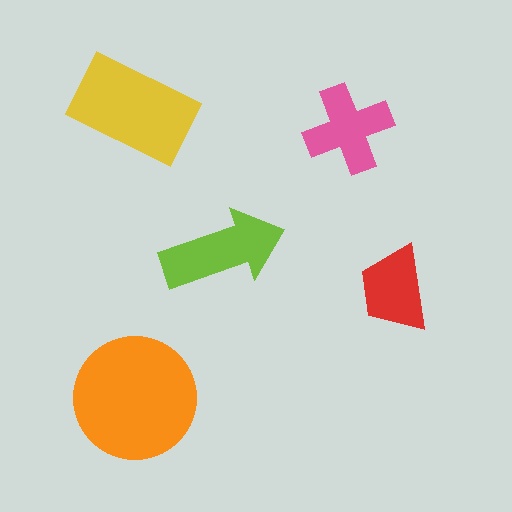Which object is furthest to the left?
The yellow rectangle is leftmost.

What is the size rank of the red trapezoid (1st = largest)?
5th.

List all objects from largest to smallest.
The orange circle, the yellow rectangle, the lime arrow, the pink cross, the red trapezoid.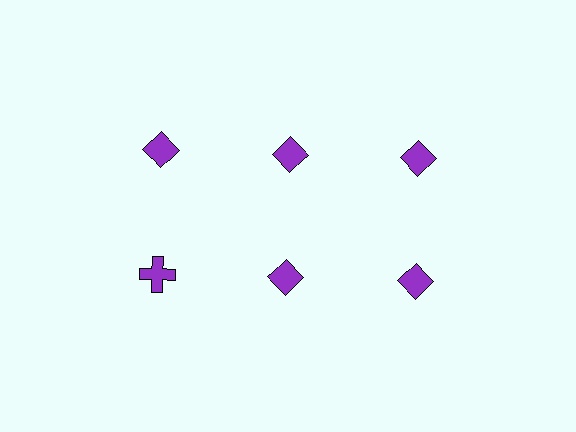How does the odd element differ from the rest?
It has a different shape: cross instead of diamond.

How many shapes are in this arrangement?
There are 6 shapes arranged in a grid pattern.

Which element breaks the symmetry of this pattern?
The purple cross in the second row, leftmost column breaks the symmetry. All other shapes are purple diamonds.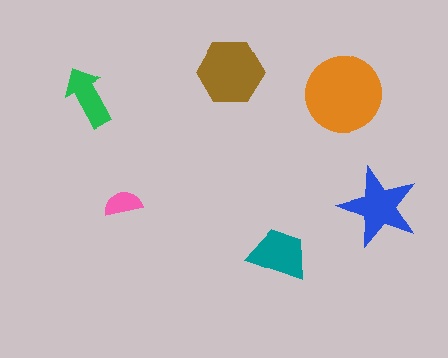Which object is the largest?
The orange circle.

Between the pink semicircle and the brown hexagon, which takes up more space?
The brown hexagon.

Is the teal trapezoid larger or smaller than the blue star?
Smaller.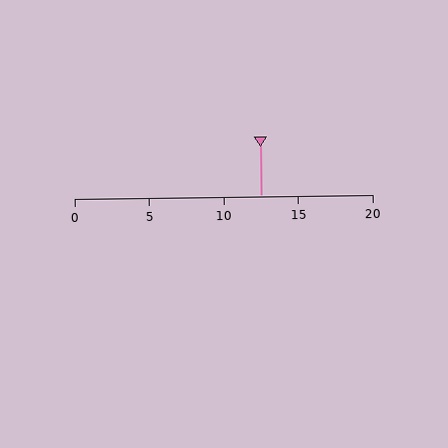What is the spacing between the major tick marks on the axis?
The major ticks are spaced 5 apart.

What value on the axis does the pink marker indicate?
The marker indicates approximately 12.5.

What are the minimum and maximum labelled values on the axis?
The axis runs from 0 to 20.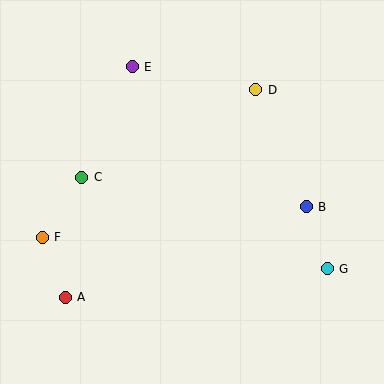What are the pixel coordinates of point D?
Point D is at (256, 90).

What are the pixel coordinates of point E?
Point E is at (132, 67).